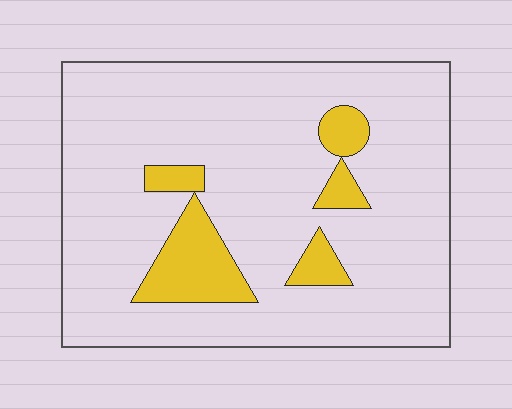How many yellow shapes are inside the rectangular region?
5.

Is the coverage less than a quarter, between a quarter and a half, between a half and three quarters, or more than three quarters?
Less than a quarter.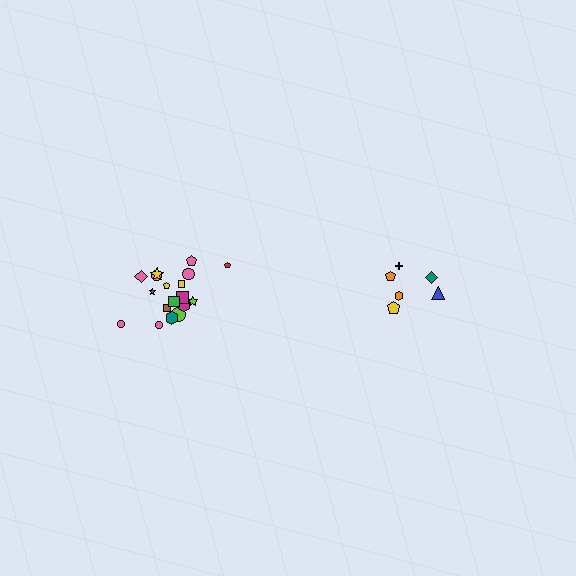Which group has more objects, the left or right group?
The left group.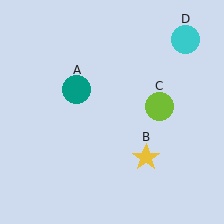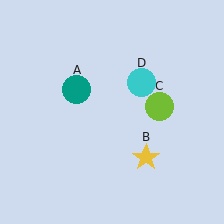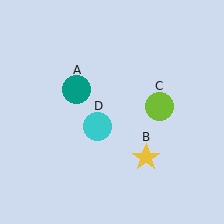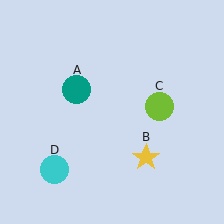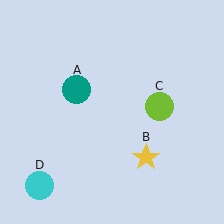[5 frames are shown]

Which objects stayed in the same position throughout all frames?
Teal circle (object A) and yellow star (object B) and lime circle (object C) remained stationary.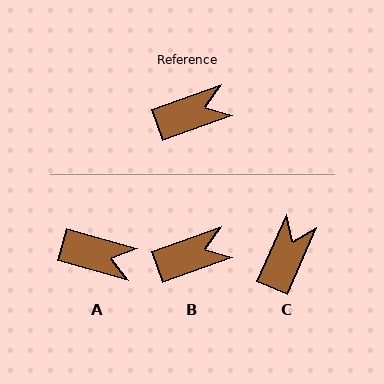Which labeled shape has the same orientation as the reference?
B.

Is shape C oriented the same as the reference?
No, it is off by about 47 degrees.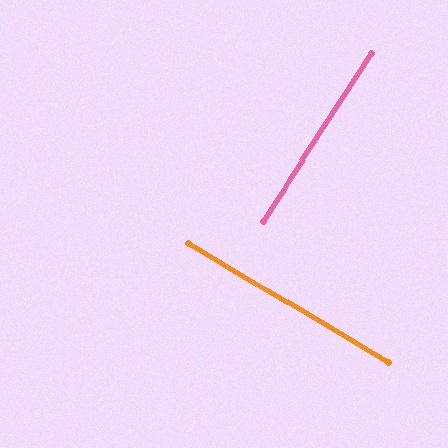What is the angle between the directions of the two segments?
Approximately 88 degrees.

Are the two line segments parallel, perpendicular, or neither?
Perpendicular — they meet at approximately 88°.